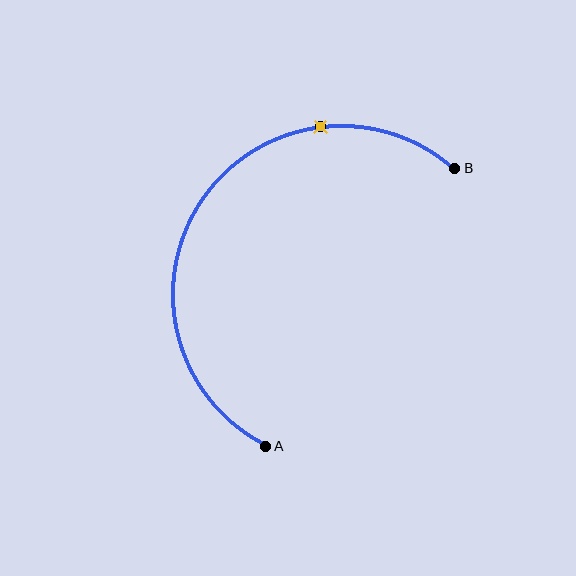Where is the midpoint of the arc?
The arc midpoint is the point on the curve farthest from the straight line joining A and B. It sits above and to the left of that line.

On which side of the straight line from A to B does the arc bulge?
The arc bulges above and to the left of the straight line connecting A and B.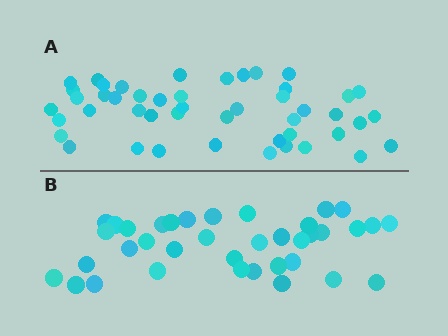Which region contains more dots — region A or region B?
Region A (the top region) has more dots.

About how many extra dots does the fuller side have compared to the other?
Region A has roughly 10 or so more dots than region B.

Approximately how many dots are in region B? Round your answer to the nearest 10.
About 40 dots. (The exact count is 37, which rounds to 40.)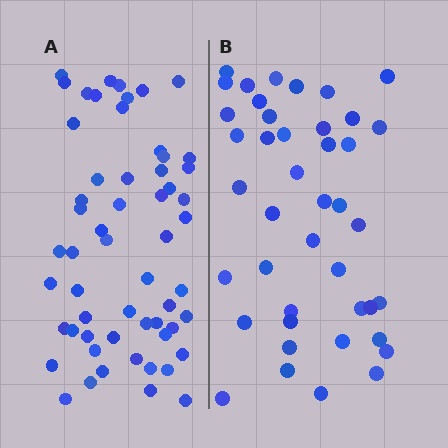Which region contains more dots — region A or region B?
Region A (the left region) has more dots.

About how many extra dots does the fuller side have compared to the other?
Region A has approximately 15 more dots than region B.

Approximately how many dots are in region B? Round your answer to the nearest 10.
About 40 dots. (The exact count is 42, which rounds to 40.)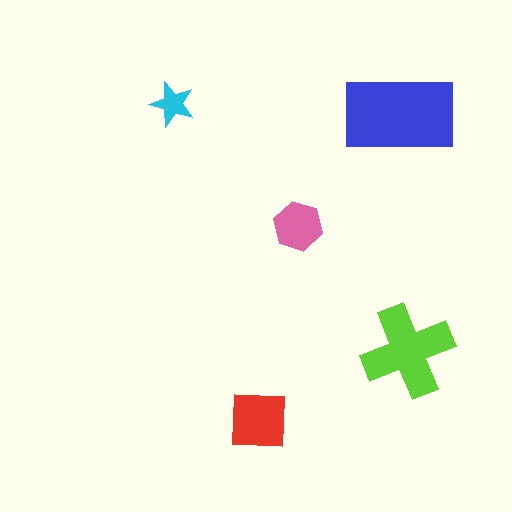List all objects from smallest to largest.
The cyan star, the pink hexagon, the red square, the lime cross, the blue rectangle.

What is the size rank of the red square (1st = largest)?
3rd.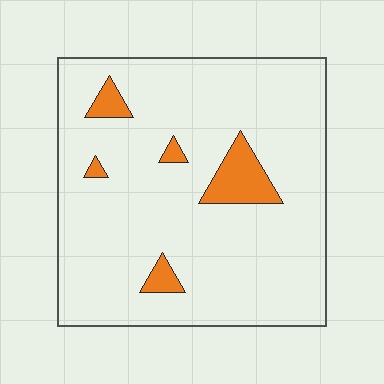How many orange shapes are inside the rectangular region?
5.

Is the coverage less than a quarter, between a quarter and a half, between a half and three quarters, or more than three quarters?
Less than a quarter.